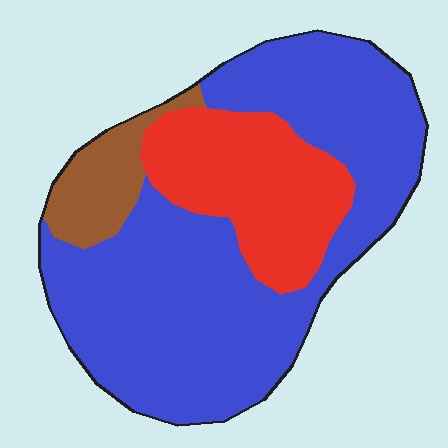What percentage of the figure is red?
Red covers around 25% of the figure.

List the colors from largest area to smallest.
From largest to smallest: blue, red, brown.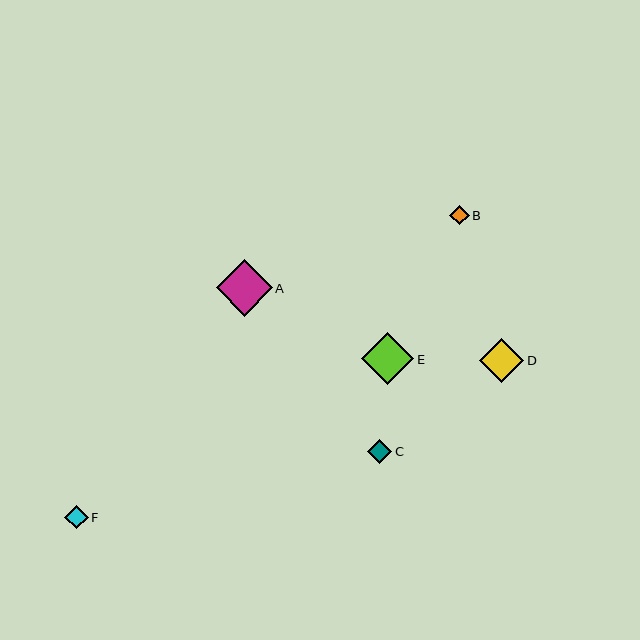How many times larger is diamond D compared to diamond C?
Diamond D is approximately 1.8 times the size of diamond C.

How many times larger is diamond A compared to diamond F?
Diamond A is approximately 2.4 times the size of diamond F.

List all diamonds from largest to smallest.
From largest to smallest: A, E, D, C, F, B.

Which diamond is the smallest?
Diamond B is the smallest with a size of approximately 20 pixels.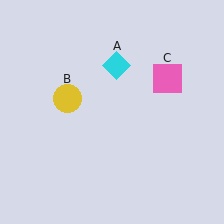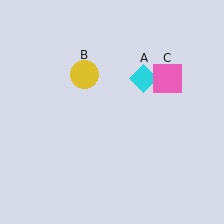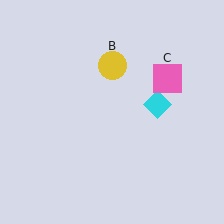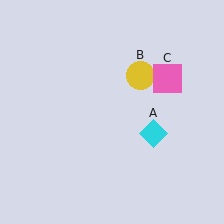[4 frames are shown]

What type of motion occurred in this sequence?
The cyan diamond (object A), yellow circle (object B) rotated clockwise around the center of the scene.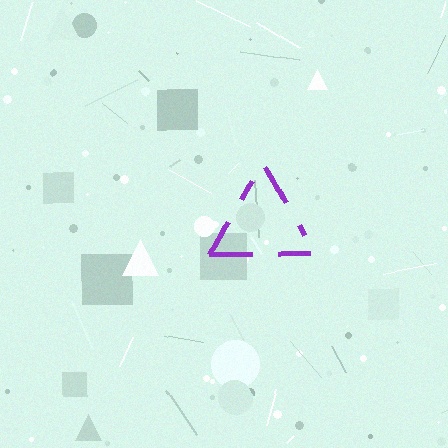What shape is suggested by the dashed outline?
The dashed outline suggests a triangle.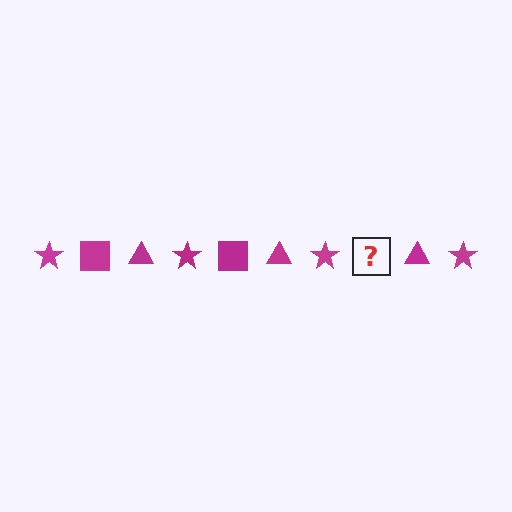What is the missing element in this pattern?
The missing element is a magenta square.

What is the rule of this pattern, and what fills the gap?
The rule is that the pattern cycles through star, square, triangle shapes in magenta. The gap should be filled with a magenta square.